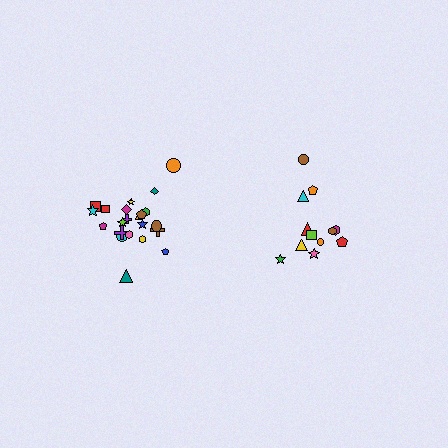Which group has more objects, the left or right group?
The left group.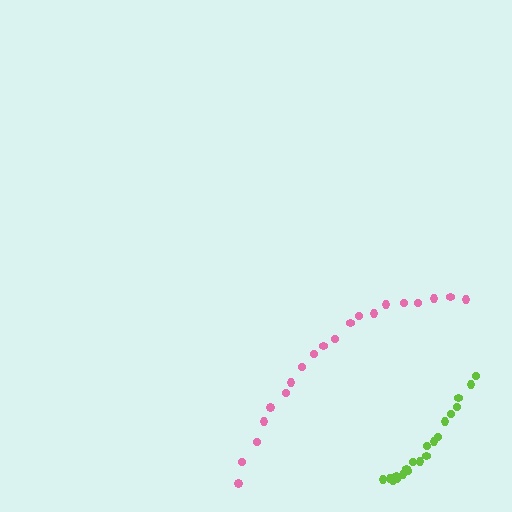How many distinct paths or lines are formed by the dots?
There are 2 distinct paths.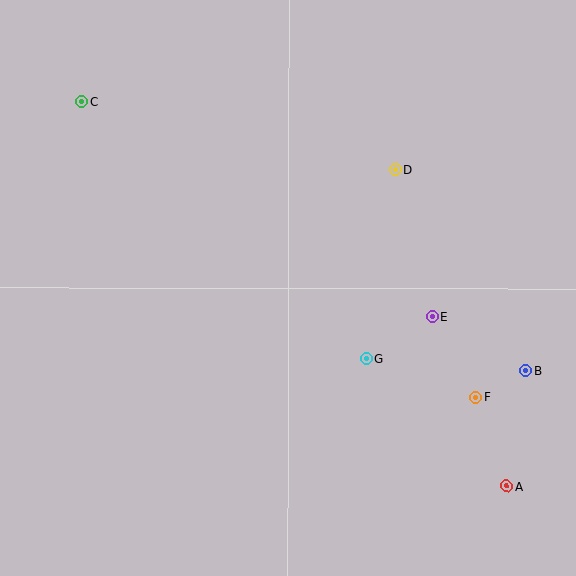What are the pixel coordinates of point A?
Point A is at (506, 486).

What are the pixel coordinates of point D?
Point D is at (395, 170).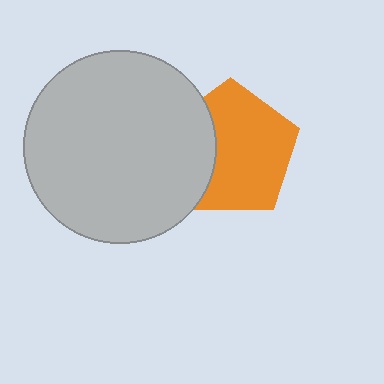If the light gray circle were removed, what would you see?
You would see the complete orange pentagon.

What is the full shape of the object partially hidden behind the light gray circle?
The partially hidden object is an orange pentagon.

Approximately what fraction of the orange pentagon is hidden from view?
Roughly 31% of the orange pentagon is hidden behind the light gray circle.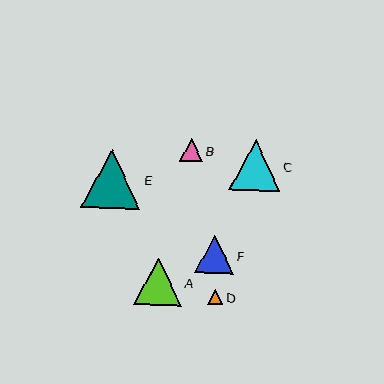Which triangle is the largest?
Triangle E is the largest with a size of approximately 59 pixels.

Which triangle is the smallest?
Triangle D is the smallest with a size of approximately 15 pixels.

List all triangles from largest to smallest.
From largest to smallest: E, C, A, F, B, D.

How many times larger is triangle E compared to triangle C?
Triangle E is approximately 1.2 times the size of triangle C.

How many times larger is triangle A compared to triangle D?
Triangle A is approximately 3.2 times the size of triangle D.